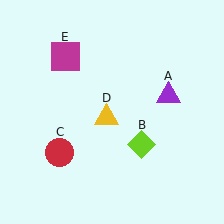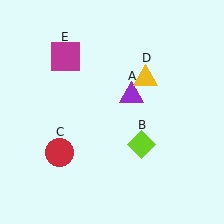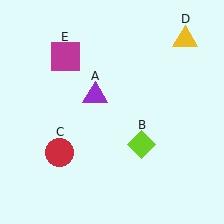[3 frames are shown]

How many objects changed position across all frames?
2 objects changed position: purple triangle (object A), yellow triangle (object D).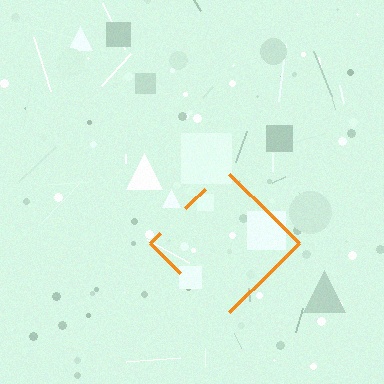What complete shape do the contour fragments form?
The contour fragments form a diamond.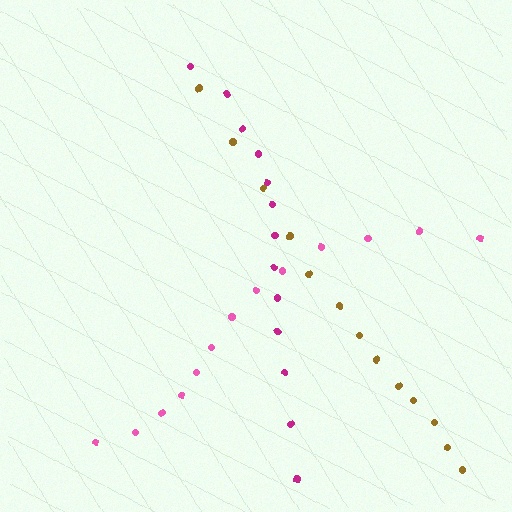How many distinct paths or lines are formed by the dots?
There are 3 distinct paths.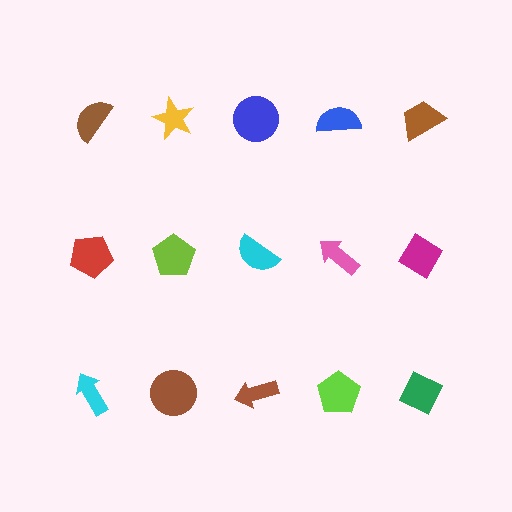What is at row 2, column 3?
A cyan semicircle.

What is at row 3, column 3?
A brown arrow.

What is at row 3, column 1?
A cyan arrow.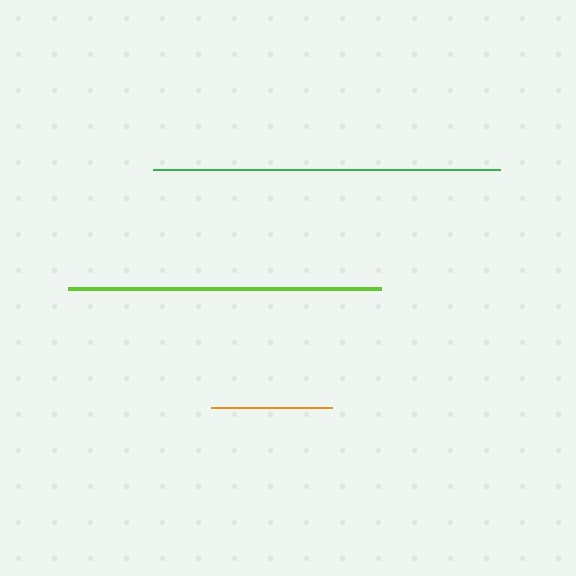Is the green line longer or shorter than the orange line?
The green line is longer than the orange line.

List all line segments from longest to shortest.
From longest to shortest: green, lime, orange.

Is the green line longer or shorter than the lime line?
The green line is longer than the lime line.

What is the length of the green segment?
The green segment is approximately 348 pixels long.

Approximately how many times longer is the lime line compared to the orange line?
The lime line is approximately 2.6 times the length of the orange line.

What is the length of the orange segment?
The orange segment is approximately 121 pixels long.